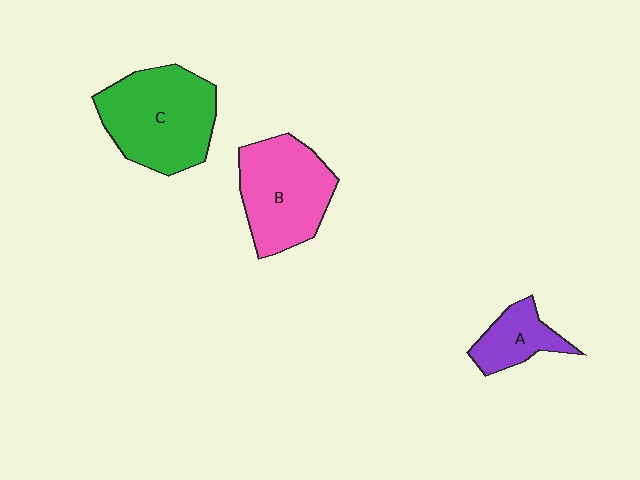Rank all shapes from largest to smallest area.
From largest to smallest: C (green), B (pink), A (purple).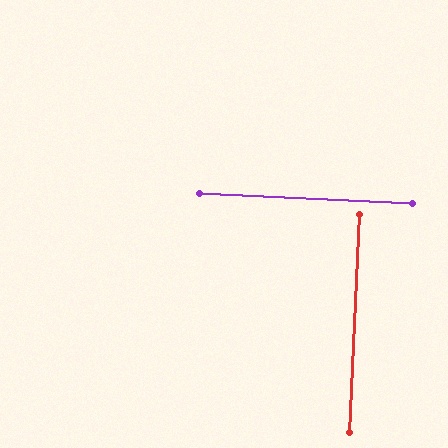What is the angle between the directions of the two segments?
Approximately 90 degrees.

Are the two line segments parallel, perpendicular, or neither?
Perpendicular — they meet at approximately 90°.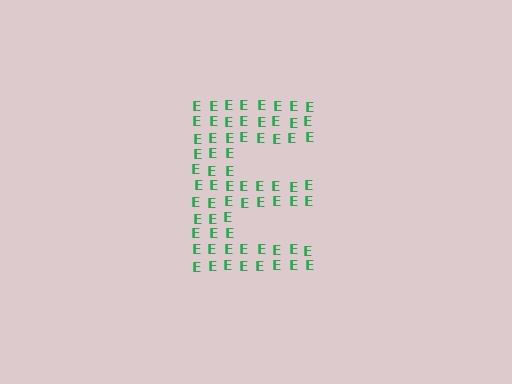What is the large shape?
The large shape is the letter E.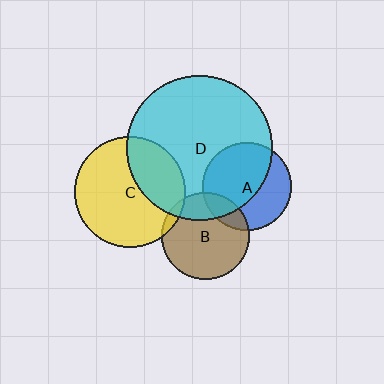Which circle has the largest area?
Circle D (cyan).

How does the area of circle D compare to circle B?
Approximately 2.8 times.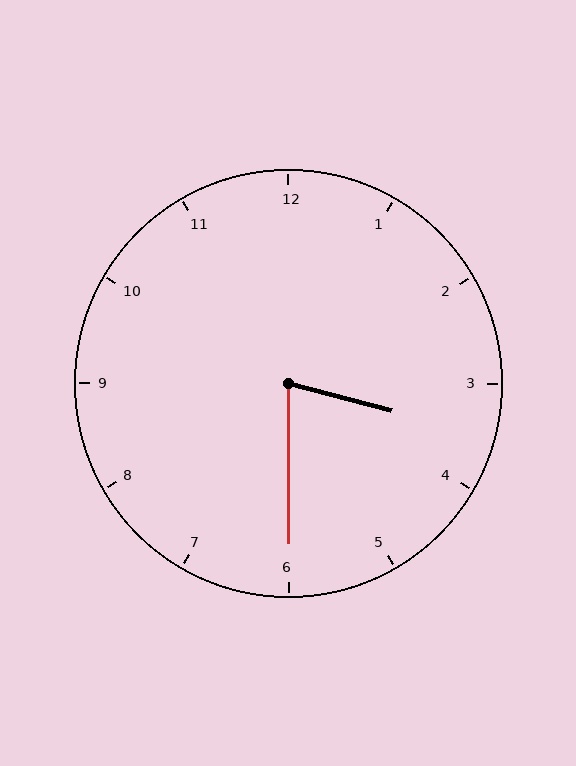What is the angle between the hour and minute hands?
Approximately 75 degrees.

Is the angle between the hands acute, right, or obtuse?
It is acute.